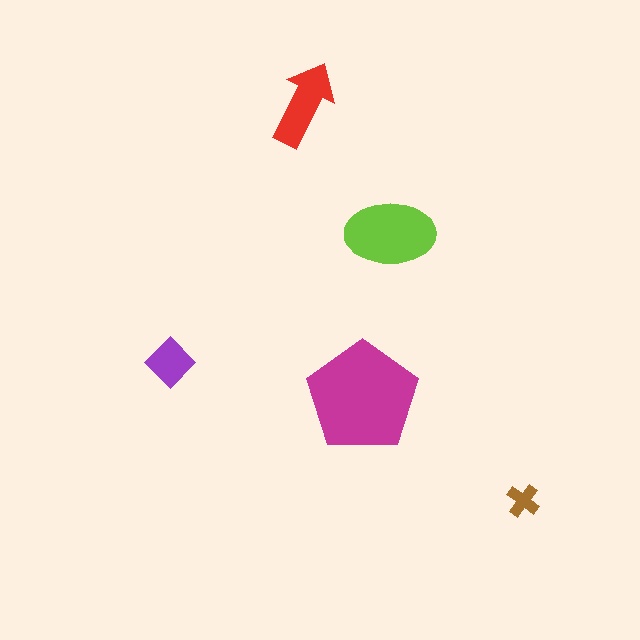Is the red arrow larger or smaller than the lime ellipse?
Smaller.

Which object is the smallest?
The brown cross.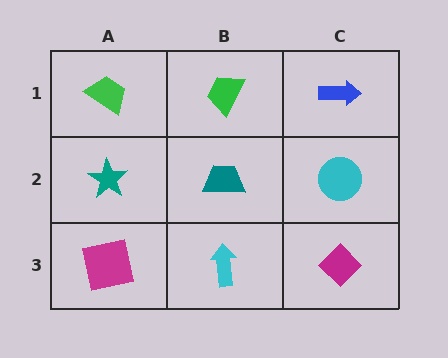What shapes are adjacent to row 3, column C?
A cyan circle (row 2, column C), a cyan arrow (row 3, column B).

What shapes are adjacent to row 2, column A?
A green trapezoid (row 1, column A), a magenta square (row 3, column A), a teal trapezoid (row 2, column B).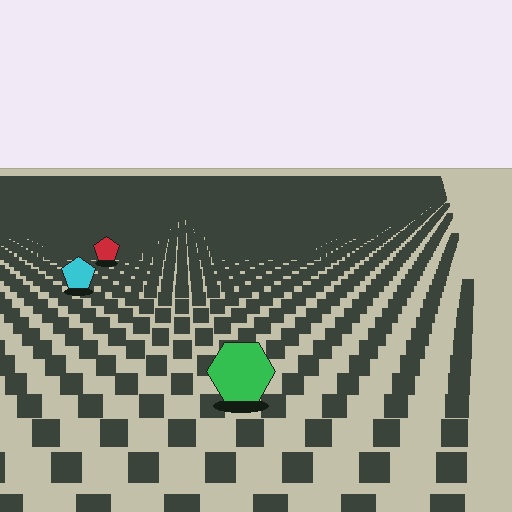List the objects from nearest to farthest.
From nearest to farthest: the green hexagon, the cyan pentagon, the red pentagon.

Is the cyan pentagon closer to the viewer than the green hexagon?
No. The green hexagon is closer — you can tell from the texture gradient: the ground texture is coarser near it.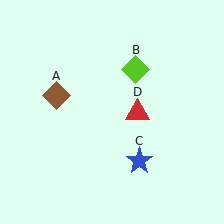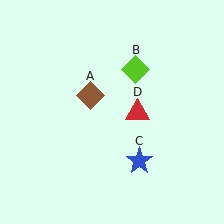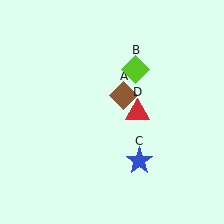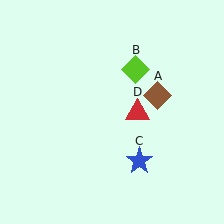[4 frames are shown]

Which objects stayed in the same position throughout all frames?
Lime diamond (object B) and blue star (object C) and red triangle (object D) remained stationary.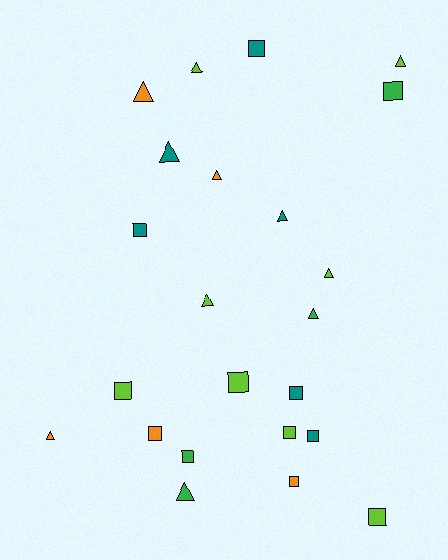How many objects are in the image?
There are 23 objects.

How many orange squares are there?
There are 2 orange squares.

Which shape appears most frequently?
Square, with 12 objects.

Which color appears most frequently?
Lime, with 8 objects.